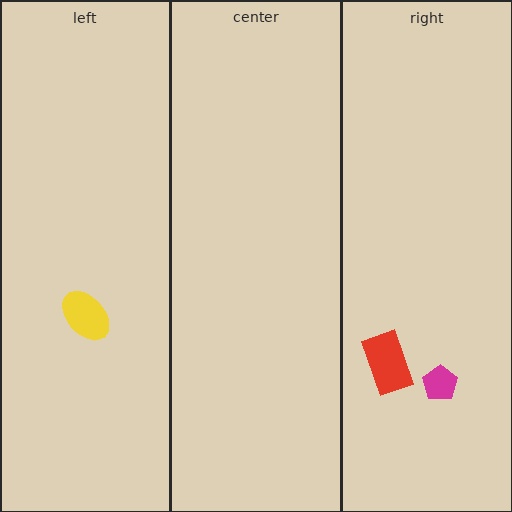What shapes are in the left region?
The yellow ellipse.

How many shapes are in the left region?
1.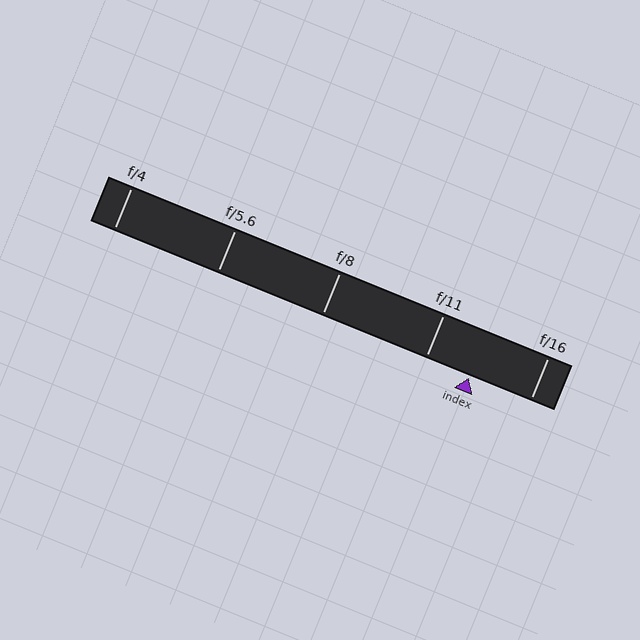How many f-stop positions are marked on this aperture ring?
There are 5 f-stop positions marked.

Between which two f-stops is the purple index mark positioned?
The index mark is between f/11 and f/16.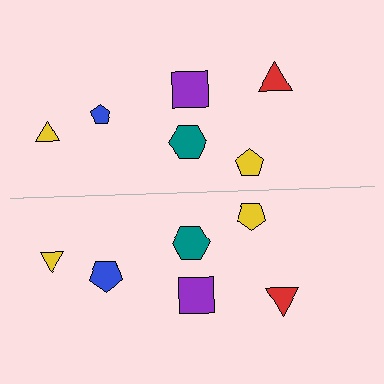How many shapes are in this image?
There are 12 shapes in this image.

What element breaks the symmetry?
The blue pentagon on the bottom side has a different size than its mirror counterpart.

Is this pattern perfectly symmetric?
No, the pattern is not perfectly symmetric. The blue pentagon on the bottom side has a different size than its mirror counterpart.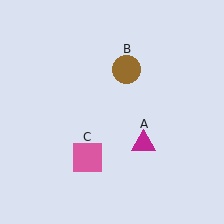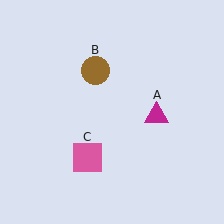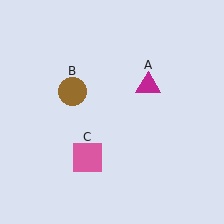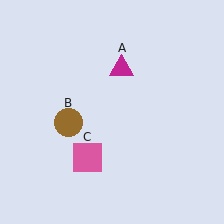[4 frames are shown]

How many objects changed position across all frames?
2 objects changed position: magenta triangle (object A), brown circle (object B).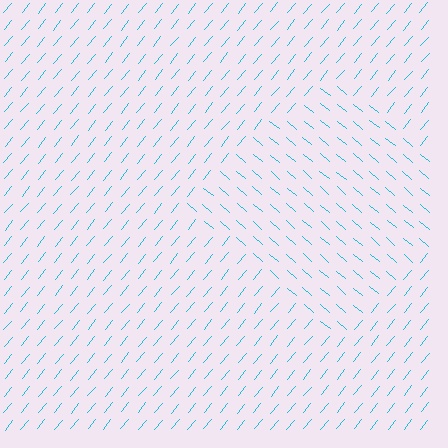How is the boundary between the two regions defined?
The boundary is defined purely by a change in line orientation (approximately 90 degrees difference). All lines are the same color and thickness.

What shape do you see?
I see a diamond.